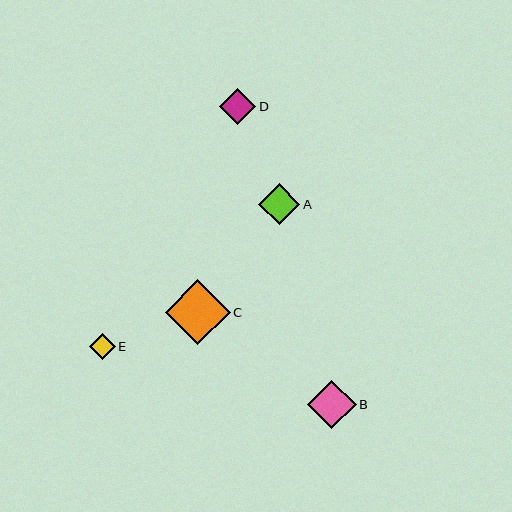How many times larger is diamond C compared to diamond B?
Diamond C is approximately 1.3 times the size of diamond B.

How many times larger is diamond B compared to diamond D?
Diamond B is approximately 1.3 times the size of diamond D.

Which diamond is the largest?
Diamond C is the largest with a size of approximately 65 pixels.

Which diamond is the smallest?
Diamond E is the smallest with a size of approximately 26 pixels.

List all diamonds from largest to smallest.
From largest to smallest: C, B, A, D, E.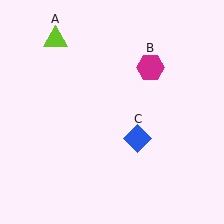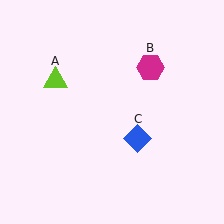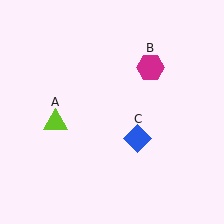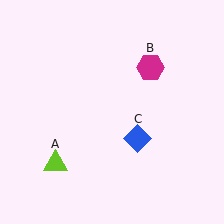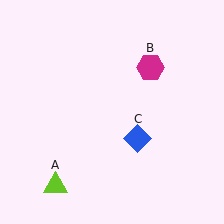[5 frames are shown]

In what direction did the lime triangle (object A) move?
The lime triangle (object A) moved down.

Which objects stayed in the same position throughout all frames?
Magenta hexagon (object B) and blue diamond (object C) remained stationary.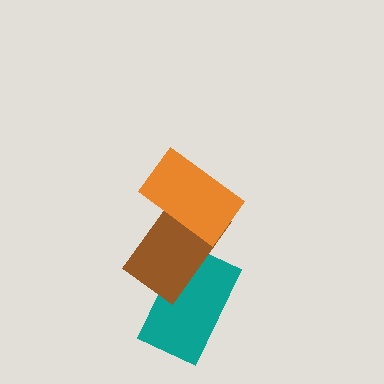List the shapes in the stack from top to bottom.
From top to bottom: the orange rectangle, the brown rectangle, the teal rectangle.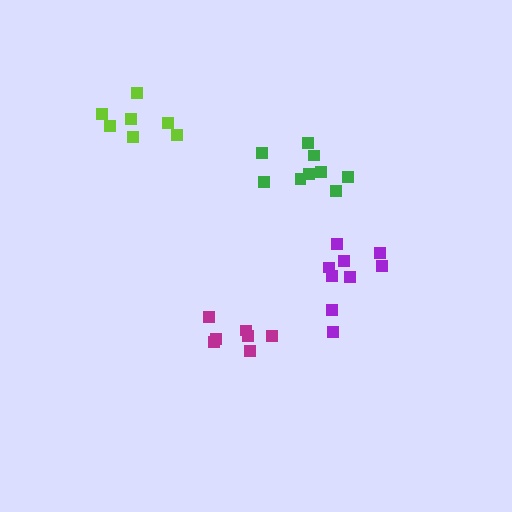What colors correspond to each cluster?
The clusters are colored: green, magenta, lime, purple.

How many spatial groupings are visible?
There are 4 spatial groupings.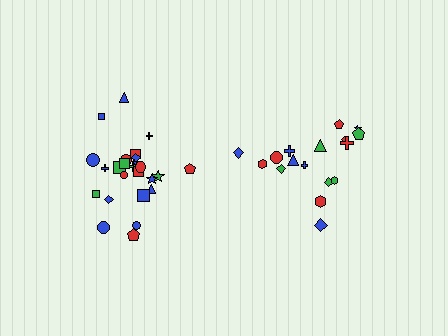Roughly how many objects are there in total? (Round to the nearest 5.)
Roughly 45 objects in total.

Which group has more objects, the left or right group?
The left group.